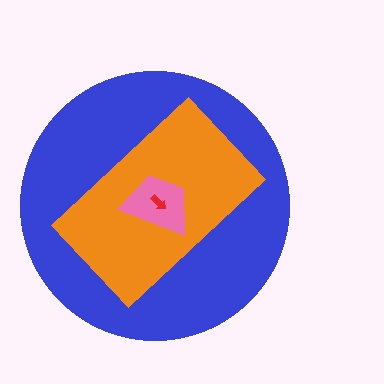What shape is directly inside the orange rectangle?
The pink trapezoid.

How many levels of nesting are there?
4.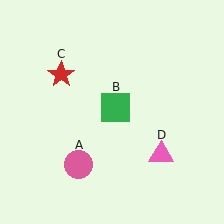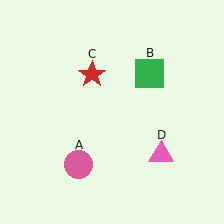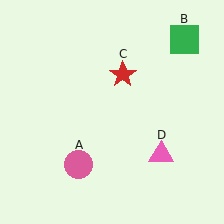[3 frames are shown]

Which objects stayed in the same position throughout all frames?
Pink circle (object A) and pink triangle (object D) remained stationary.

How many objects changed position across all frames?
2 objects changed position: green square (object B), red star (object C).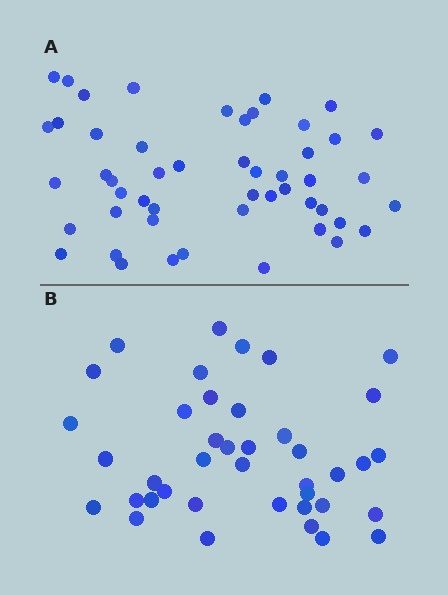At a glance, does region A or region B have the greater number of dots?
Region A (the top region) has more dots.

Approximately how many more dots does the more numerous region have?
Region A has roughly 10 or so more dots than region B.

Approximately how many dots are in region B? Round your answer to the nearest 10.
About 40 dots.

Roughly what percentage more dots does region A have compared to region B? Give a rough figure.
About 25% more.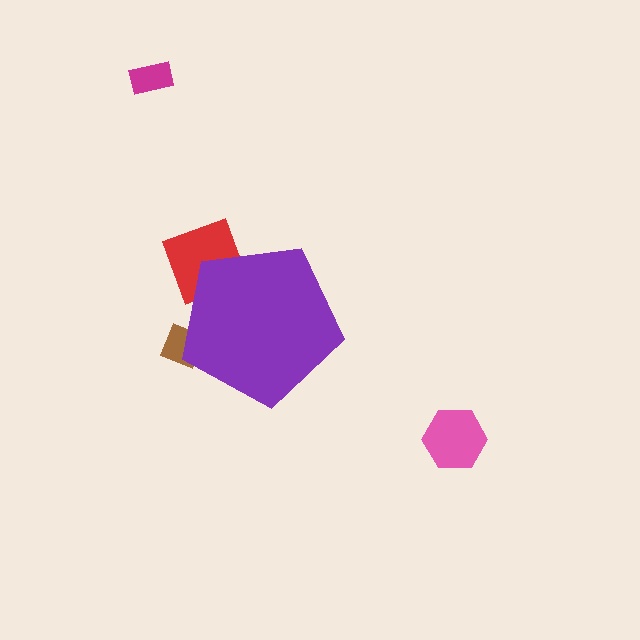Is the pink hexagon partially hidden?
No, the pink hexagon is fully visible.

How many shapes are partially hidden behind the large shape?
2 shapes are partially hidden.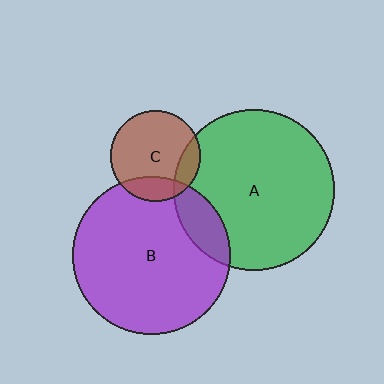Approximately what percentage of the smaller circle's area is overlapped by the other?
Approximately 20%.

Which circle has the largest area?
Circle A (green).